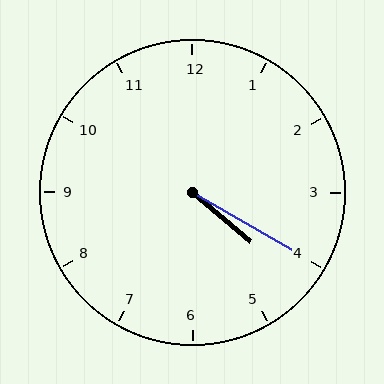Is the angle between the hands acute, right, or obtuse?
It is acute.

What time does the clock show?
4:20.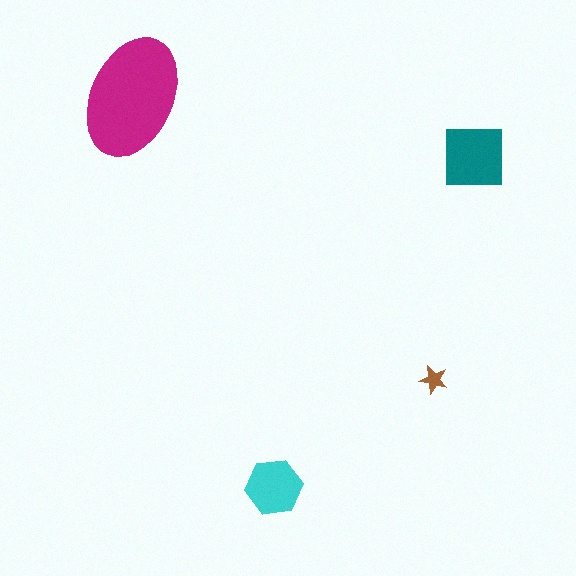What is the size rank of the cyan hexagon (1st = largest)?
3rd.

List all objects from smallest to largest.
The brown star, the cyan hexagon, the teal square, the magenta ellipse.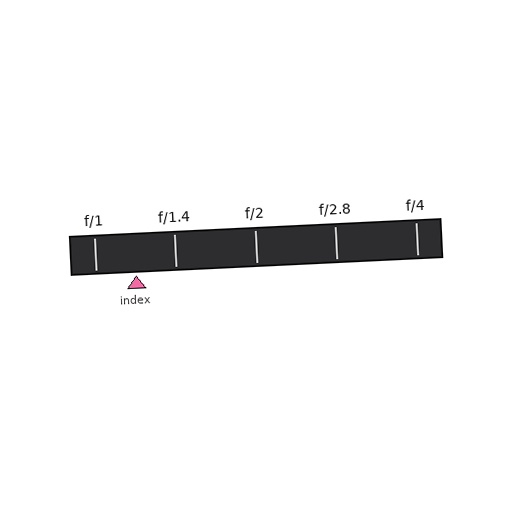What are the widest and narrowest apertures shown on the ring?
The widest aperture shown is f/1 and the narrowest is f/4.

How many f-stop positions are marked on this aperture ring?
There are 5 f-stop positions marked.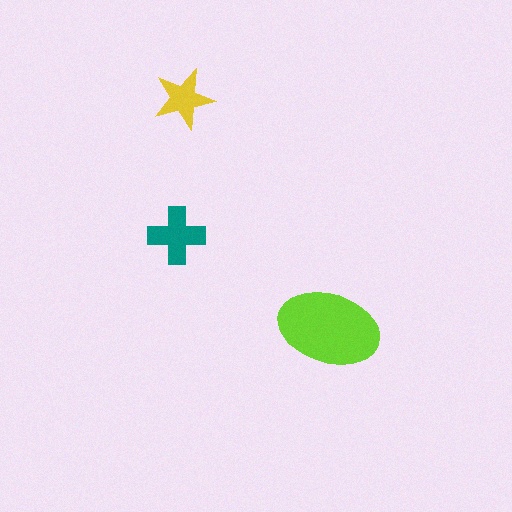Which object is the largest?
The lime ellipse.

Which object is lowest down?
The lime ellipse is bottommost.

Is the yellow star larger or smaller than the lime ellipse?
Smaller.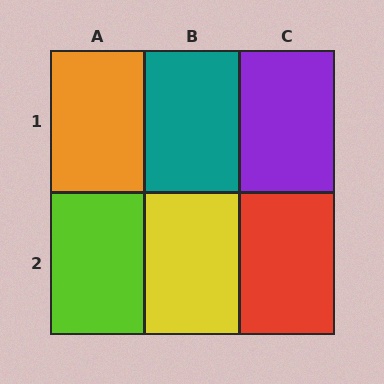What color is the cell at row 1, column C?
Purple.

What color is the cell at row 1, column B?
Teal.